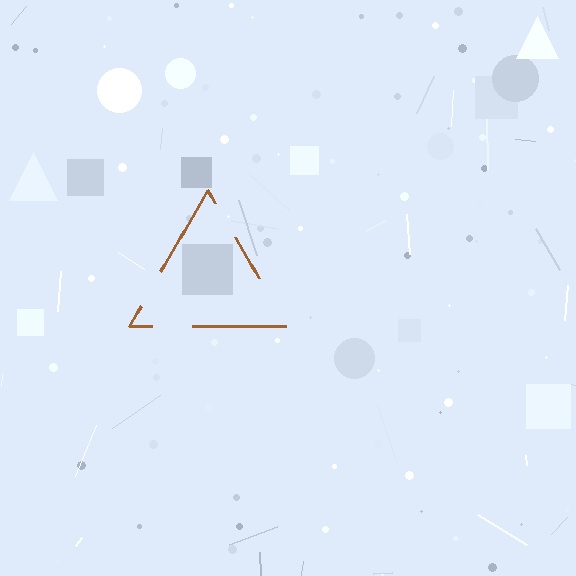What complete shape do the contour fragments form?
The contour fragments form a triangle.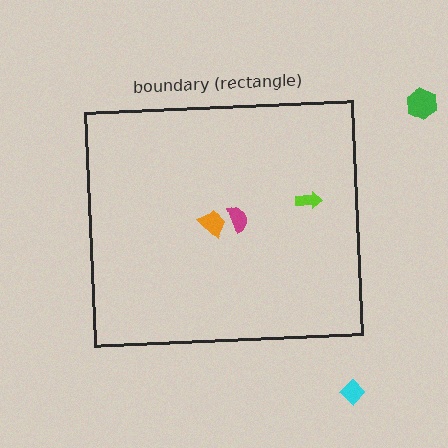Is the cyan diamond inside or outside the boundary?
Outside.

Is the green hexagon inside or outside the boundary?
Outside.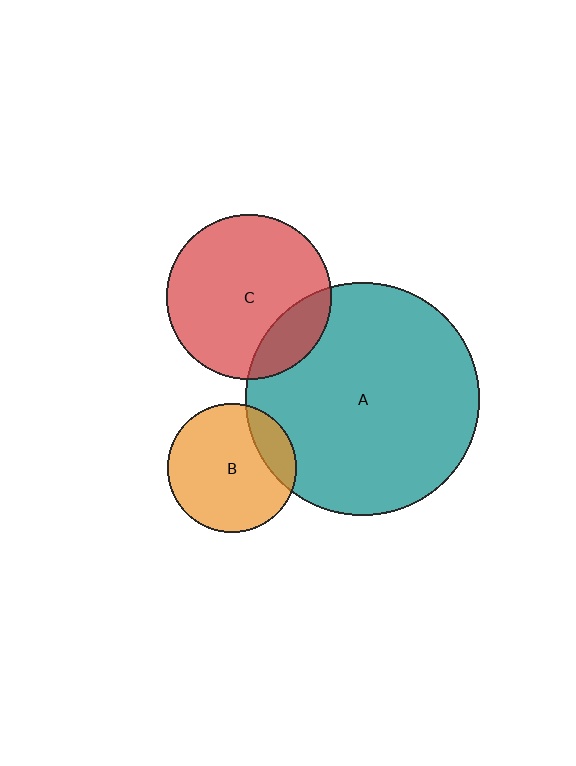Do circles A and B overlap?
Yes.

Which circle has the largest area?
Circle A (teal).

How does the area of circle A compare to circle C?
Approximately 2.0 times.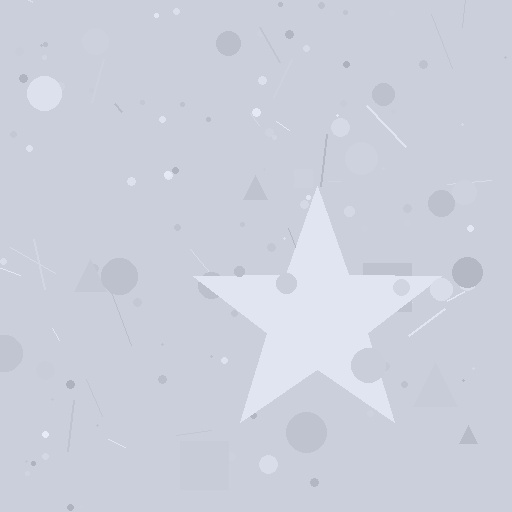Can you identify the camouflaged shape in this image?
The camouflaged shape is a star.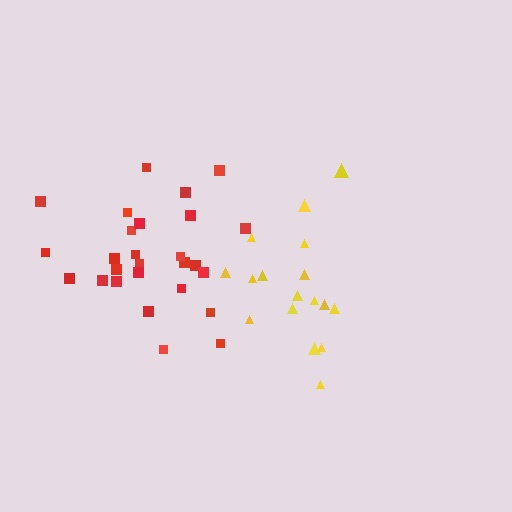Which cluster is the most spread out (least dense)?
Yellow.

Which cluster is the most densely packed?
Red.